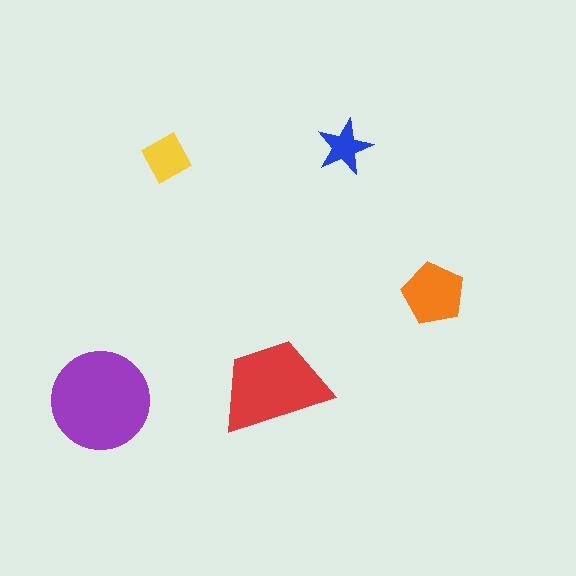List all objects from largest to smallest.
The purple circle, the red trapezoid, the orange pentagon, the yellow diamond, the blue star.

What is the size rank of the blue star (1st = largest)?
5th.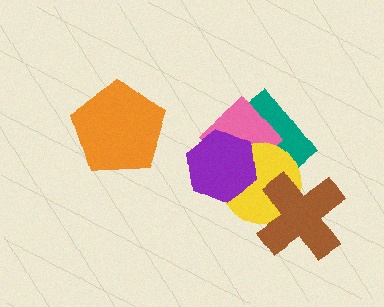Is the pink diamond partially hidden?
Yes, it is partially covered by another shape.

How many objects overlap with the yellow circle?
4 objects overlap with the yellow circle.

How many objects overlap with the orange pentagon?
0 objects overlap with the orange pentagon.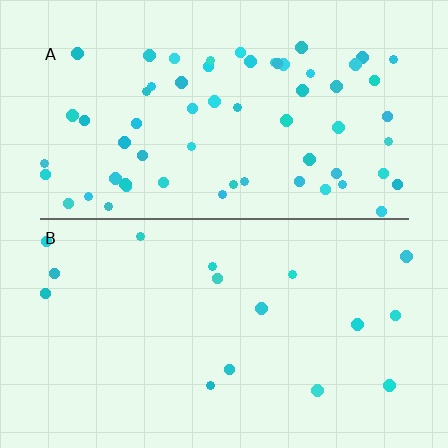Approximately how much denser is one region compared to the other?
Approximately 3.8× — region A over region B.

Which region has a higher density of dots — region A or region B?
A (the top).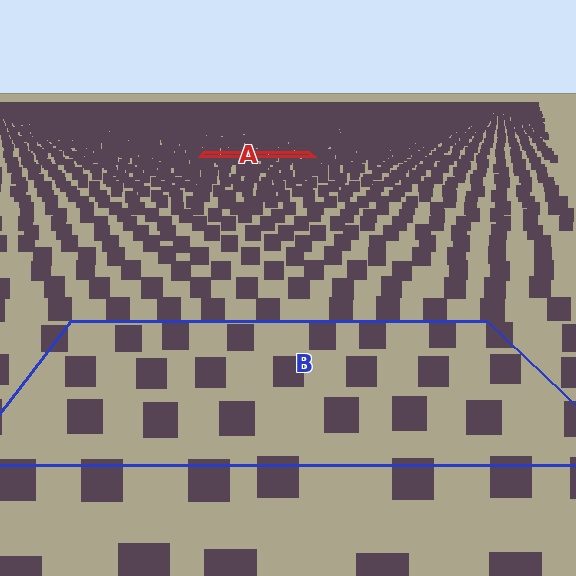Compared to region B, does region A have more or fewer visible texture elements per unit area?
Region A has more texture elements per unit area — they are packed more densely because it is farther away.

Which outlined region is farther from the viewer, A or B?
Region A is farther from the viewer — the texture elements inside it appear smaller and more densely packed.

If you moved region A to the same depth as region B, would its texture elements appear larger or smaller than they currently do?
They would appear larger. At a closer depth, the same texture elements are projected at a bigger on-screen size.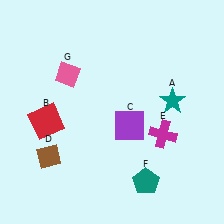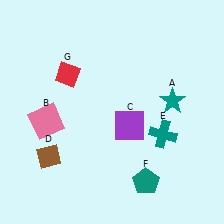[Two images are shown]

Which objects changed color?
B changed from red to pink. E changed from magenta to teal. G changed from pink to red.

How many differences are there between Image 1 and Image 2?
There are 3 differences between the two images.